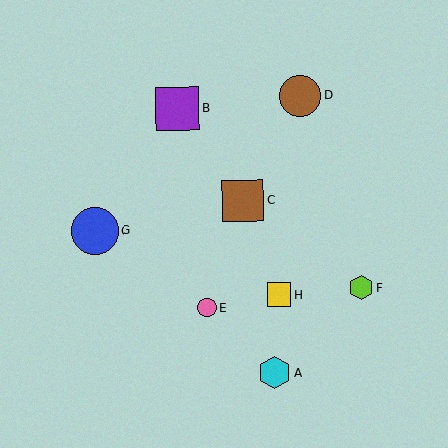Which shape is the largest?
The blue circle (labeled G) is the largest.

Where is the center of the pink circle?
The center of the pink circle is at (207, 308).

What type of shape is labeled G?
Shape G is a blue circle.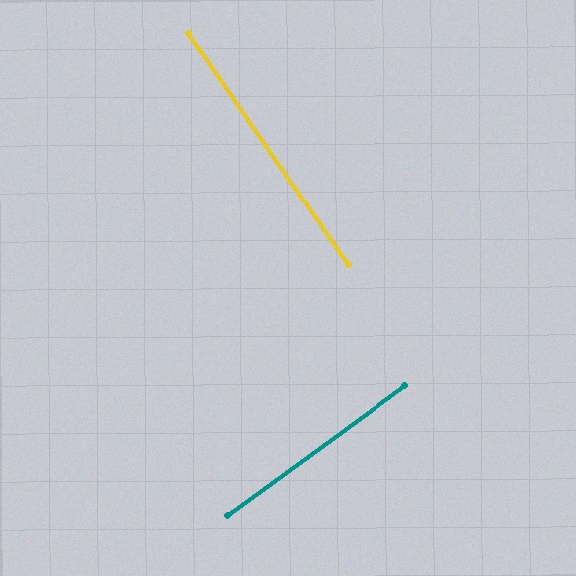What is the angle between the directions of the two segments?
Approximately 89 degrees.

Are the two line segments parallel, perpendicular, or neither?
Perpendicular — they meet at approximately 89°.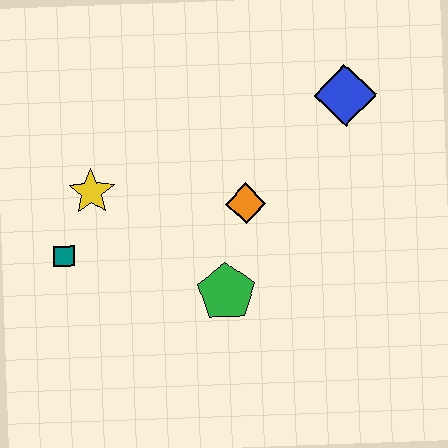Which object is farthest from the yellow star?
The blue diamond is farthest from the yellow star.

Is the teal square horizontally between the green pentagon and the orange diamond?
No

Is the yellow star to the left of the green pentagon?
Yes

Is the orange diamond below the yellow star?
Yes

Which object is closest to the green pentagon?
The orange diamond is closest to the green pentagon.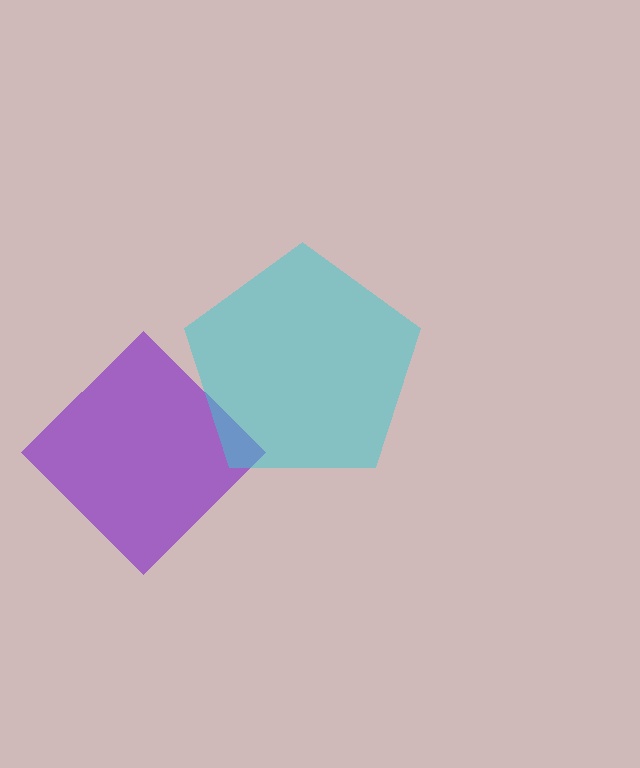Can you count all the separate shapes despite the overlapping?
Yes, there are 2 separate shapes.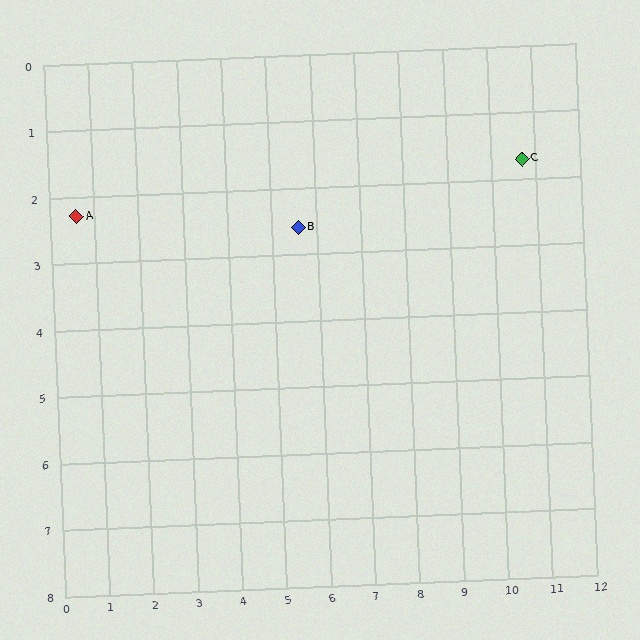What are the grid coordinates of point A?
Point A is at approximately (0.6, 2.3).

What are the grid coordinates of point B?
Point B is at approximately (5.6, 2.6).